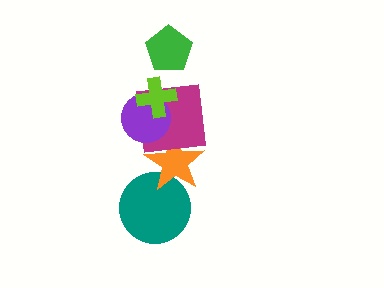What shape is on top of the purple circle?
The lime cross is on top of the purple circle.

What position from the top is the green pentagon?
The green pentagon is 1st from the top.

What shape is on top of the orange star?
The magenta square is on top of the orange star.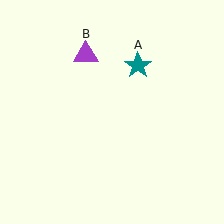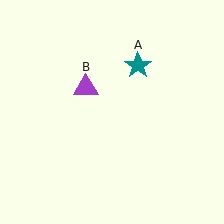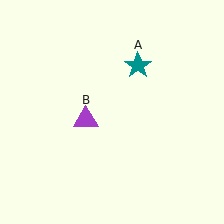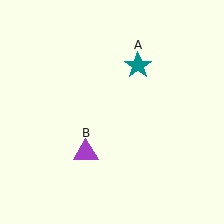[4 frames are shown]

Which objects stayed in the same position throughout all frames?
Teal star (object A) remained stationary.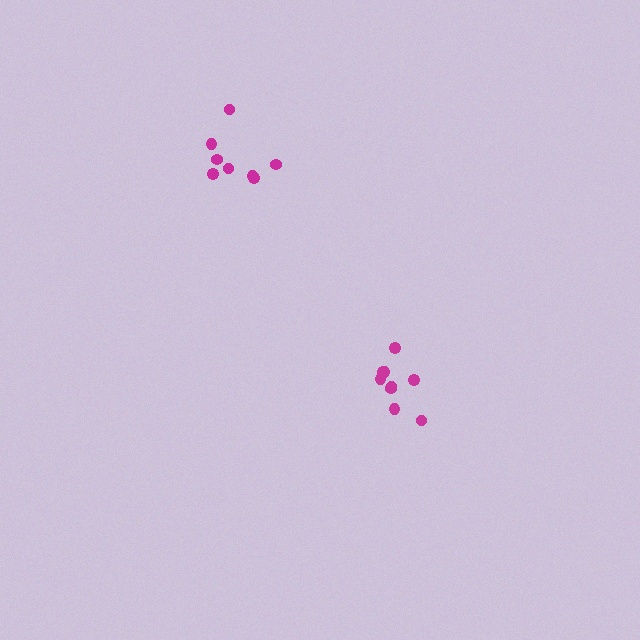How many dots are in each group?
Group 1: 8 dots, Group 2: 9 dots (17 total).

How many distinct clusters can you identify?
There are 2 distinct clusters.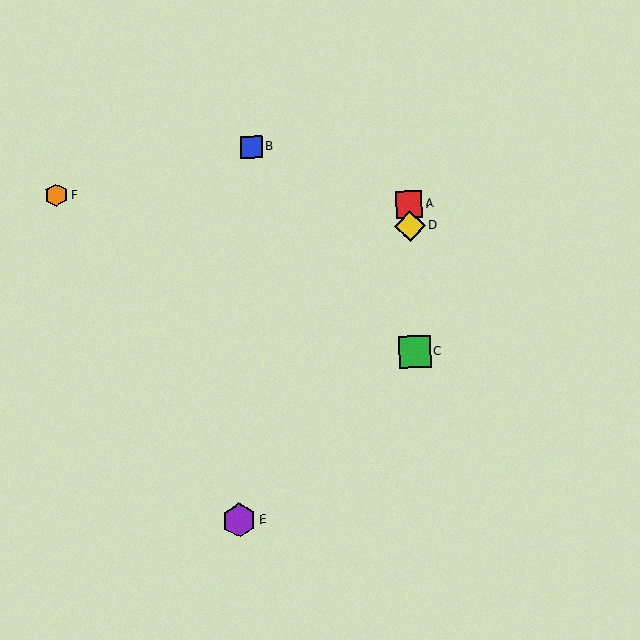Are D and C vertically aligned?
Yes, both are at x≈410.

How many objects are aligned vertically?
3 objects (A, C, D) are aligned vertically.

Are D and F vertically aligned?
No, D is at x≈410 and F is at x≈56.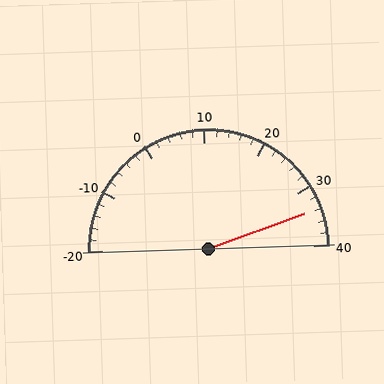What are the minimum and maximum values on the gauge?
The gauge ranges from -20 to 40.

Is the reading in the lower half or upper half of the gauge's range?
The reading is in the upper half of the range (-20 to 40).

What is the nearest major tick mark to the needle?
The nearest major tick mark is 30.